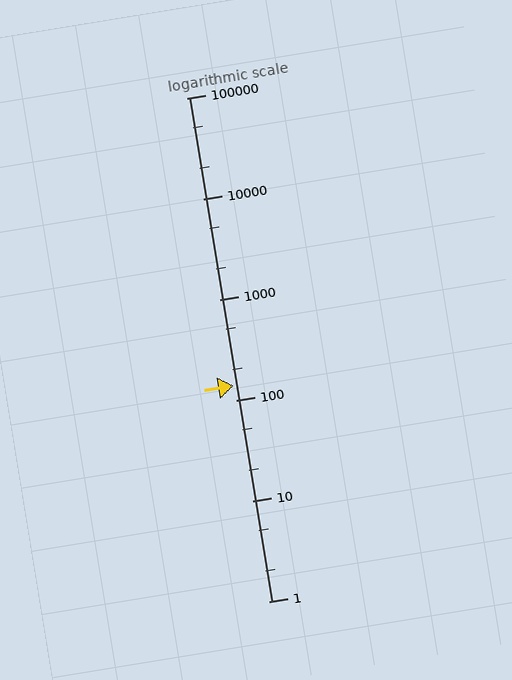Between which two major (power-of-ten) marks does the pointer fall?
The pointer is between 100 and 1000.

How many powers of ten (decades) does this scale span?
The scale spans 5 decades, from 1 to 100000.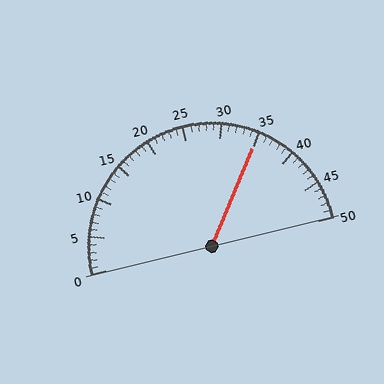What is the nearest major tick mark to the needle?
The nearest major tick mark is 35.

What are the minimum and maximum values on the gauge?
The gauge ranges from 0 to 50.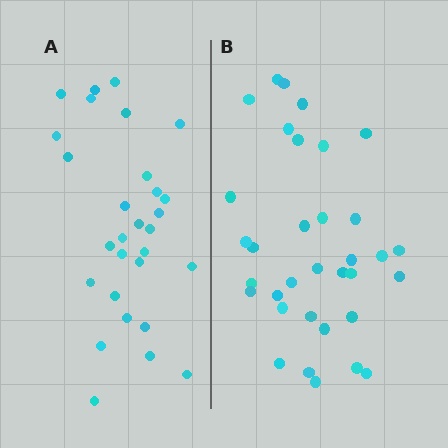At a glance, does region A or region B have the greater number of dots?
Region B (the right region) has more dots.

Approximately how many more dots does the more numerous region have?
Region B has about 5 more dots than region A.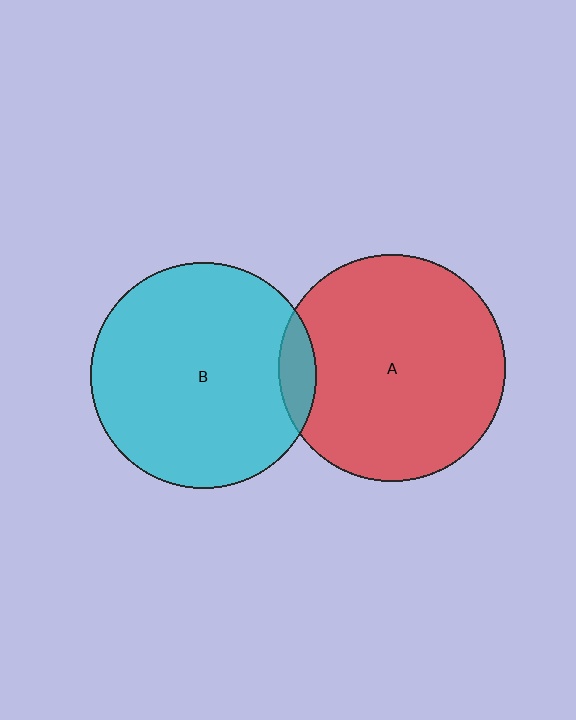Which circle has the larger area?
Circle A (red).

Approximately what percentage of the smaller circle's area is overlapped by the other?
Approximately 10%.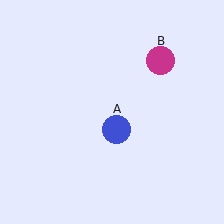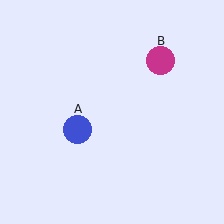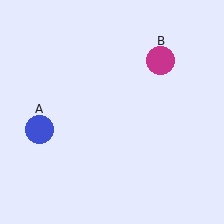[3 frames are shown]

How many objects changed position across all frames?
1 object changed position: blue circle (object A).